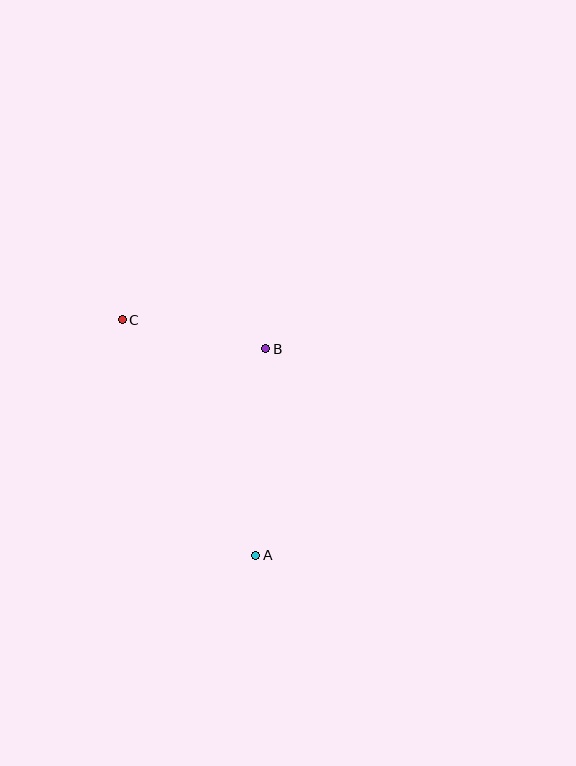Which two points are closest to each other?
Points B and C are closest to each other.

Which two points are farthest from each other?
Points A and C are farthest from each other.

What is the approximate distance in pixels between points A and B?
The distance between A and B is approximately 207 pixels.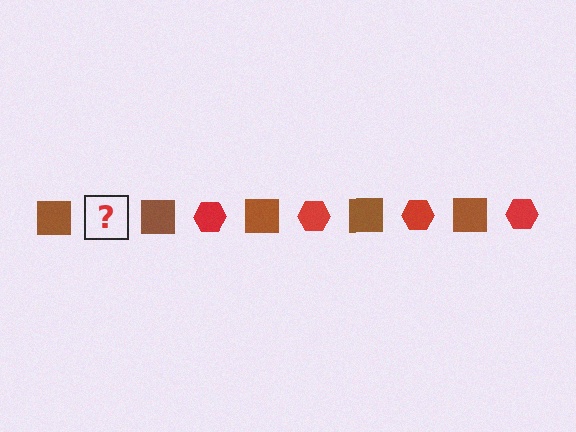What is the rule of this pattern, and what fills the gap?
The rule is that the pattern alternates between brown square and red hexagon. The gap should be filled with a red hexagon.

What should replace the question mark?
The question mark should be replaced with a red hexagon.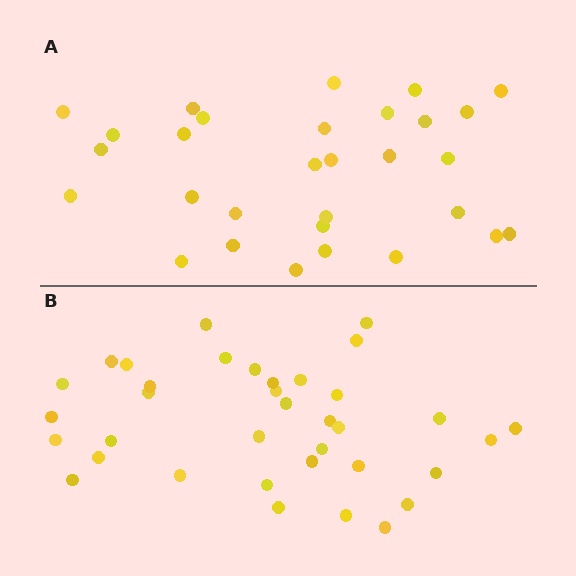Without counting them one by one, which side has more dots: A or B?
Region B (the bottom region) has more dots.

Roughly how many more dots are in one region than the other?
Region B has about 6 more dots than region A.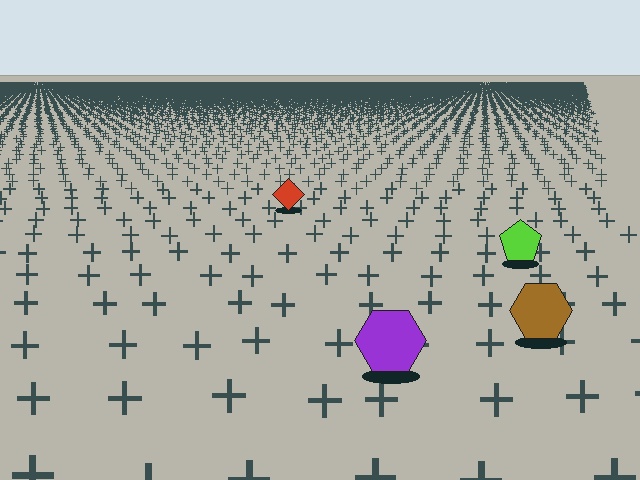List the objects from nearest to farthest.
From nearest to farthest: the purple hexagon, the brown hexagon, the lime pentagon, the red diamond.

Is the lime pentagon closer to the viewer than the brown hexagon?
No. The brown hexagon is closer — you can tell from the texture gradient: the ground texture is coarser near it.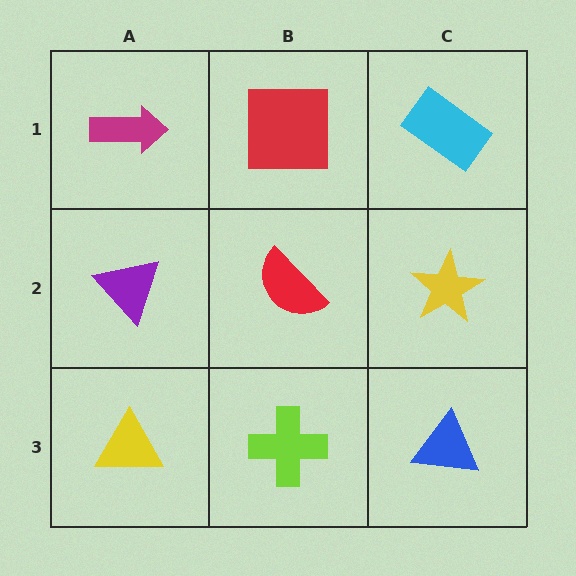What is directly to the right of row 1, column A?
A red square.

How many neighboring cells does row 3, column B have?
3.